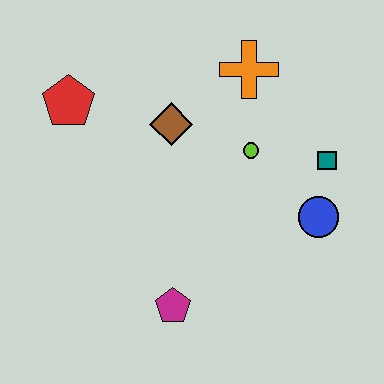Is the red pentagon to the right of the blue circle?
No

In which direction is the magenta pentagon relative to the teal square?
The magenta pentagon is to the left of the teal square.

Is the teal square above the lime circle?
No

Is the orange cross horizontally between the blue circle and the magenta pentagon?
Yes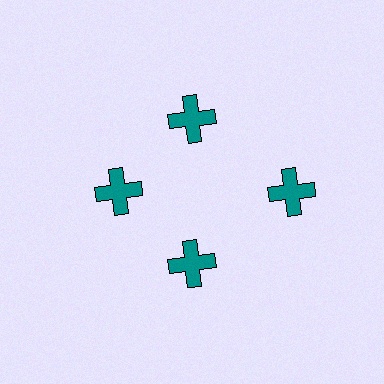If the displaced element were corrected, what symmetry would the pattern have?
It would have 4-fold rotational symmetry — the pattern would map onto itself every 90 degrees.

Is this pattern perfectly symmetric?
No. The 4 teal crosses are arranged in a ring, but one element near the 3 o'clock position is pushed outward from the center, breaking the 4-fold rotational symmetry.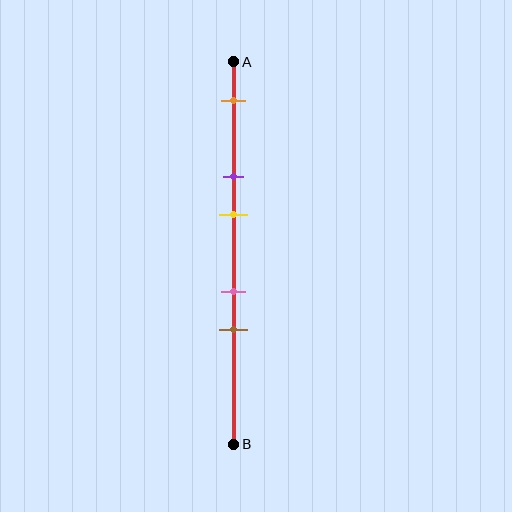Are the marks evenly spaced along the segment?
No, the marks are not evenly spaced.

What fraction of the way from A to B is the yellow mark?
The yellow mark is approximately 40% (0.4) of the way from A to B.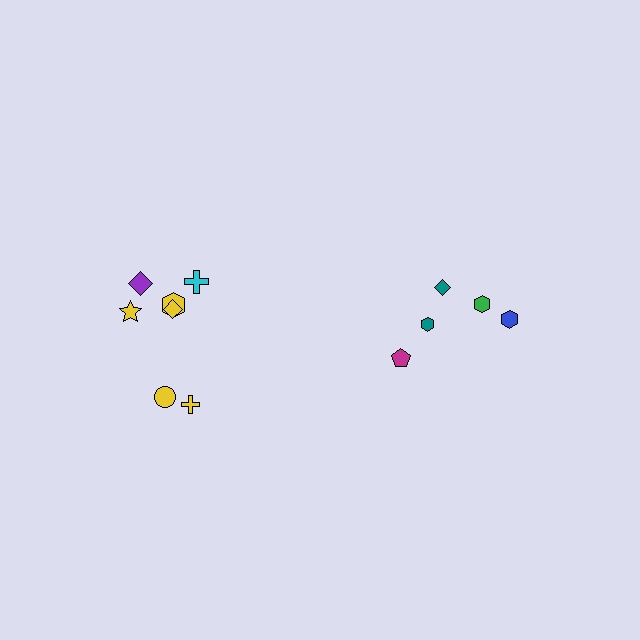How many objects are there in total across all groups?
There are 12 objects.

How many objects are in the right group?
There are 5 objects.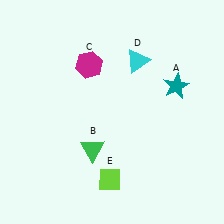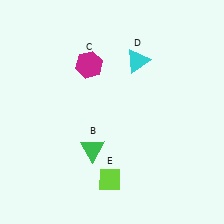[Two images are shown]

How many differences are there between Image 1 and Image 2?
There is 1 difference between the two images.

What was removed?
The teal star (A) was removed in Image 2.